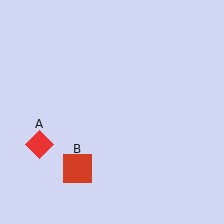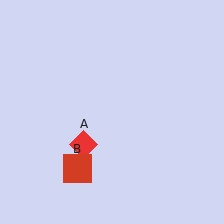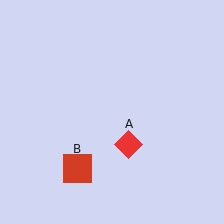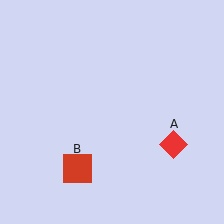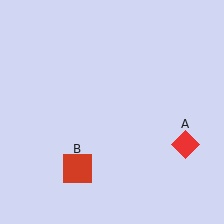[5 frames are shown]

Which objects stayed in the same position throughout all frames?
Red square (object B) remained stationary.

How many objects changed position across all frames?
1 object changed position: red diamond (object A).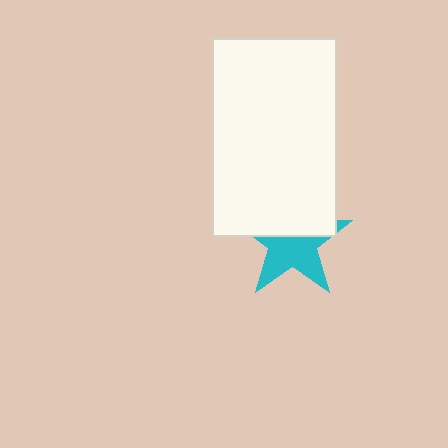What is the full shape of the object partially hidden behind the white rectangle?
The partially hidden object is a cyan star.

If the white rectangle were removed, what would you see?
You would see the complete cyan star.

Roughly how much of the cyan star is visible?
About half of it is visible (roughly 52%).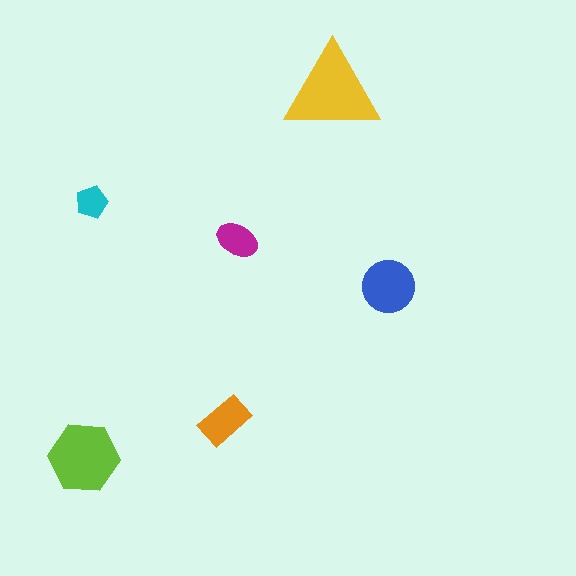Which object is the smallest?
The cyan pentagon.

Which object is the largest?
The yellow triangle.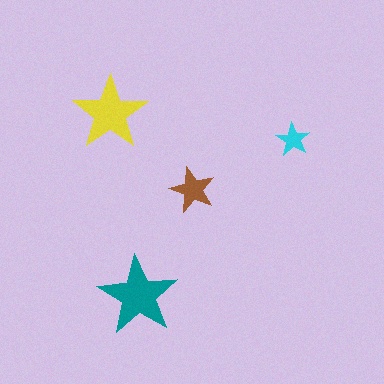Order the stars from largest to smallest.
the teal one, the yellow one, the brown one, the cyan one.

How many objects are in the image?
There are 4 objects in the image.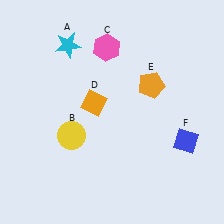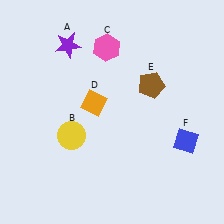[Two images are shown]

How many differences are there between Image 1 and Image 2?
There are 2 differences between the two images.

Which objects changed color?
A changed from cyan to purple. E changed from orange to brown.